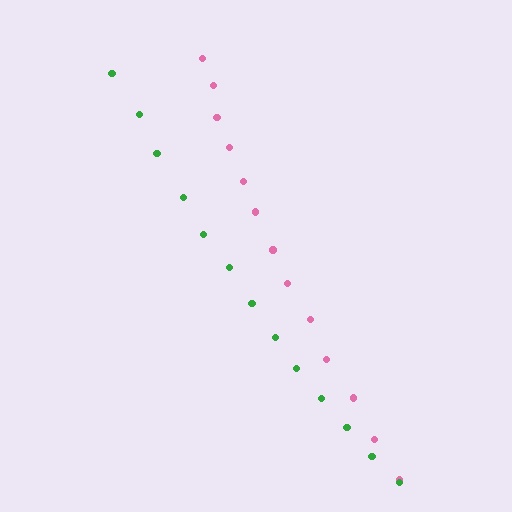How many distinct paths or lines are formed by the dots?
There are 2 distinct paths.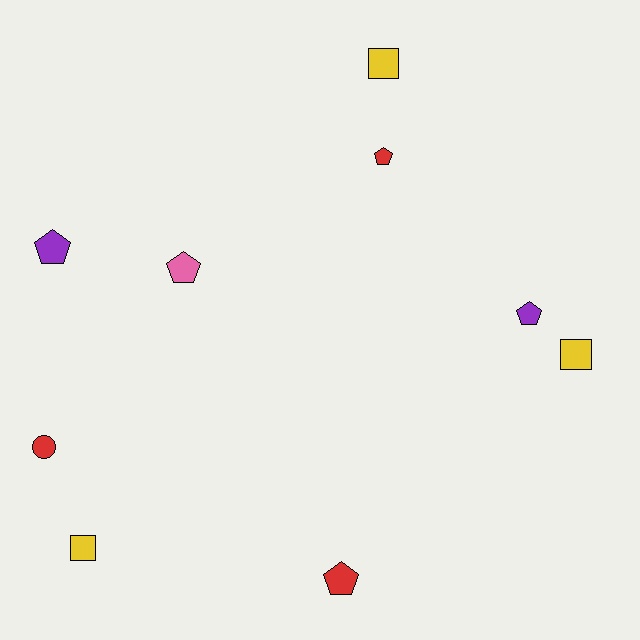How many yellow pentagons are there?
There are no yellow pentagons.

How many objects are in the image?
There are 9 objects.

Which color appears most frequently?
Yellow, with 3 objects.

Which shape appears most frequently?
Pentagon, with 5 objects.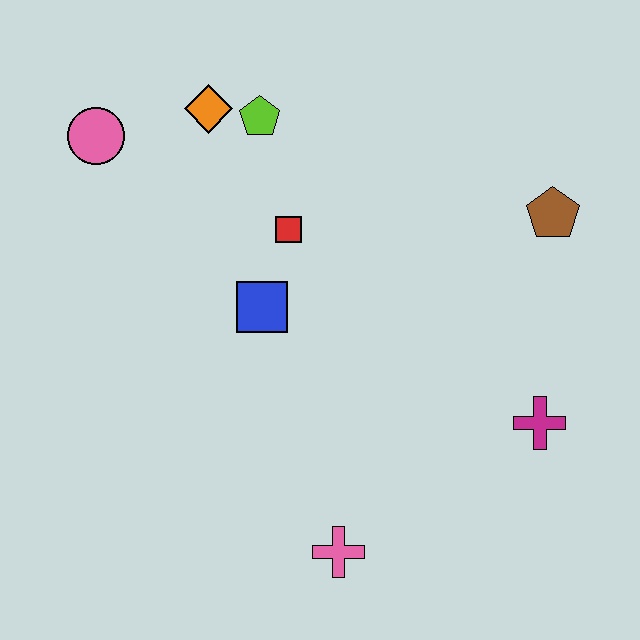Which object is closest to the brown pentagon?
The magenta cross is closest to the brown pentagon.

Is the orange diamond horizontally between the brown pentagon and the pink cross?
No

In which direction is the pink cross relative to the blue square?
The pink cross is below the blue square.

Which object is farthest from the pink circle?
The magenta cross is farthest from the pink circle.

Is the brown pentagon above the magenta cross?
Yes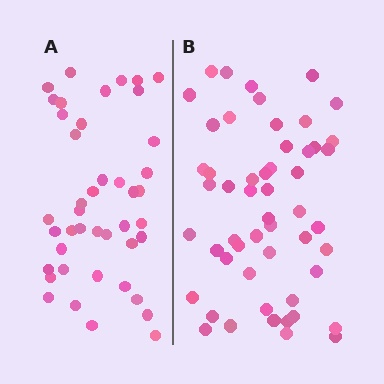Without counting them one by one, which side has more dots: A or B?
Region B (the right region) has more dots.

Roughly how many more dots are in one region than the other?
Region B has roughly 10 or so more dots than region A.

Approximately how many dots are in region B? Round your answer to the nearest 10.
About 50 dots. (The exact count is 53, which rounds to 50.)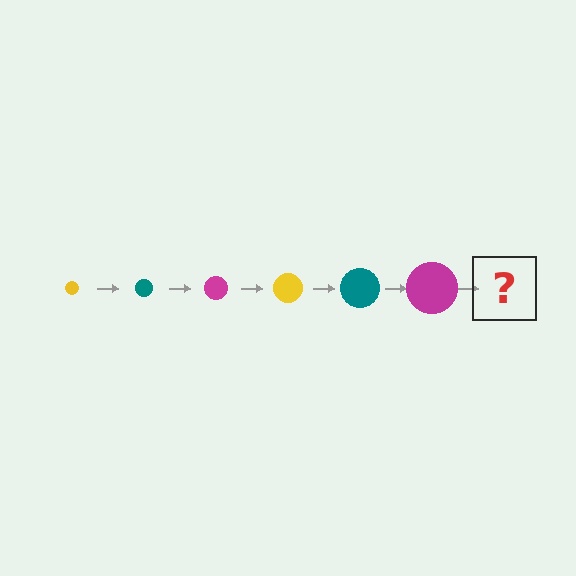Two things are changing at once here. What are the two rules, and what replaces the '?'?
The two rules are that the circle grows larger each step and the color cycles through yellow, teal, and magenta. The '?' should be a yellow circle, larger than the previous one.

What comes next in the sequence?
The next element should be a yellow circle, larger than the previous one.